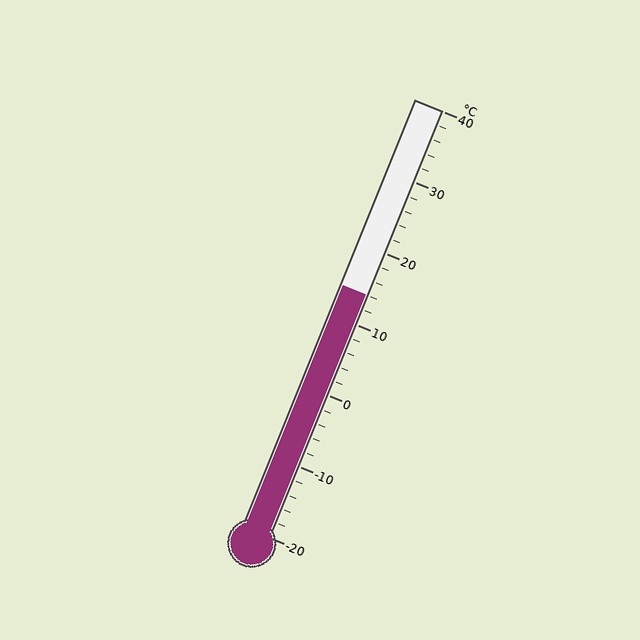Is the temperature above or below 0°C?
The temperature is above 0°C.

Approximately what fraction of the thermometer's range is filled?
The thermometer is filled to approximately 55% of its range.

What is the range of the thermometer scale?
The thermometer scale ranges from -20°C to 40°C.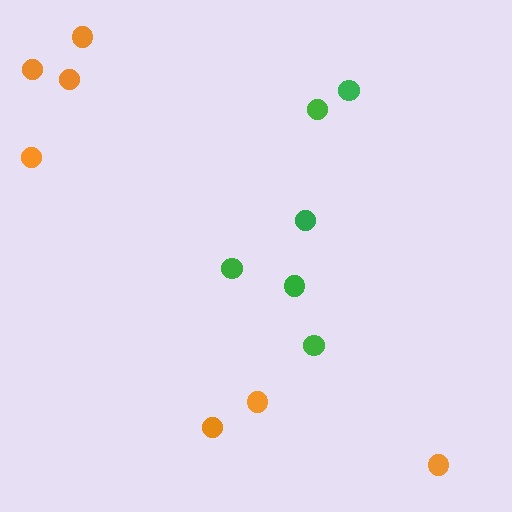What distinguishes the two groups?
There are 2 groups: one group of orange circles (7) and one group of green circles (6).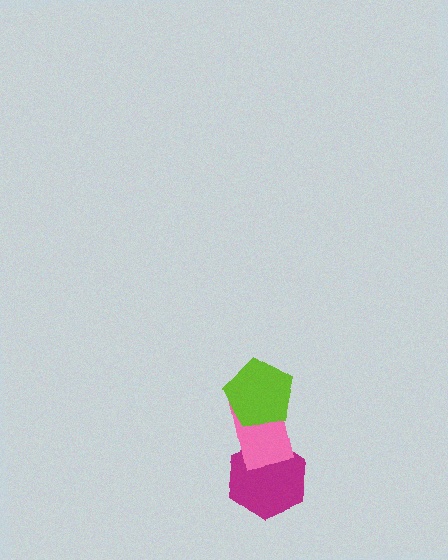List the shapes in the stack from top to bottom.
From top to bottom: the lime pentagon, the pink rectangle, the magenta hexagon.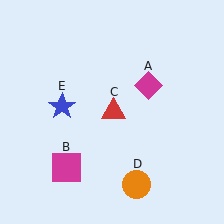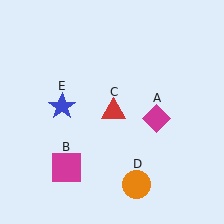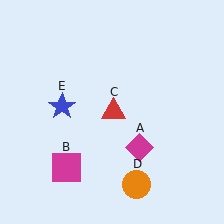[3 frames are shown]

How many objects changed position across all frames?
1 object changed position: magenta diamond (object A).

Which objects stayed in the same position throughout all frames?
Magenta square (object B) and red triangle (object C) and orange circle (object D) and blue star (object E) remained stationary.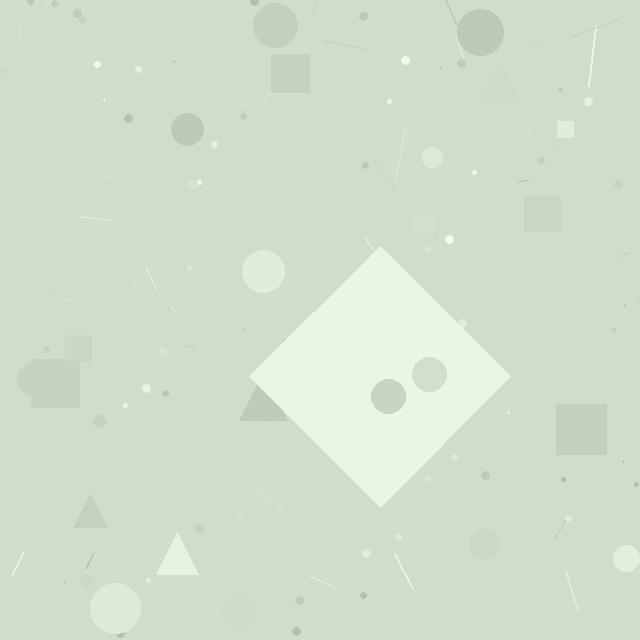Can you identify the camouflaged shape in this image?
The camouflaged shape is a diamond.